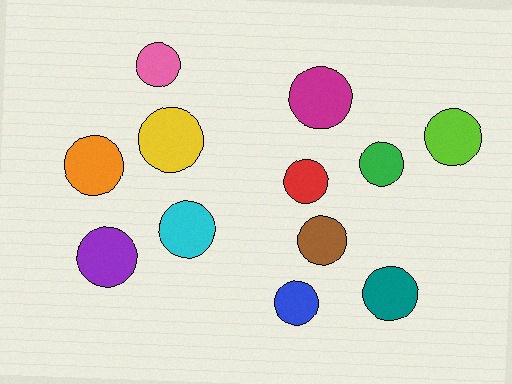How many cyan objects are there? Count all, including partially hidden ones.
There is 1 cyan object.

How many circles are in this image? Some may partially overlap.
There are 12 circles.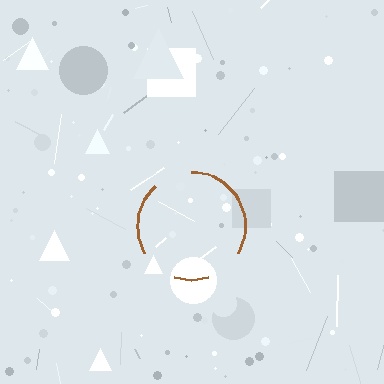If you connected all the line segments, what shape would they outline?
They would outline a circle.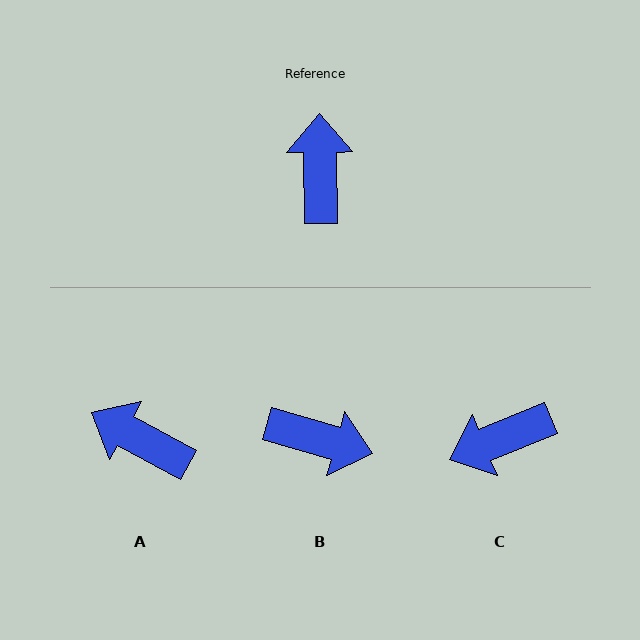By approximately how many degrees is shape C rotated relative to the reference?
Approximately 112 degrees counter-clockwise.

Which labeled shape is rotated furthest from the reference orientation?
C, about 112 degrees away.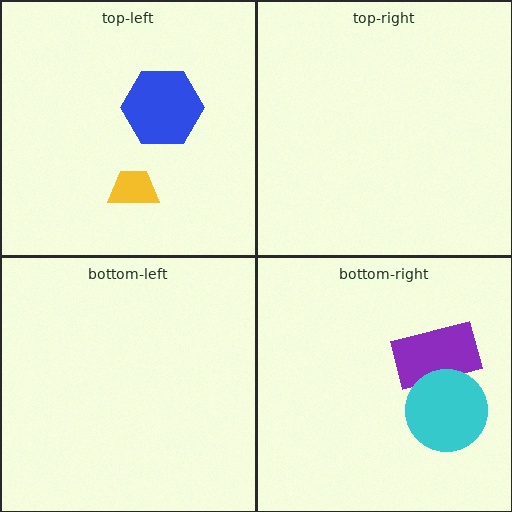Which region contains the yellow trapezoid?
The top-left region.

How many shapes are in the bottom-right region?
2.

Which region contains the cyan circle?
The bottom-right region.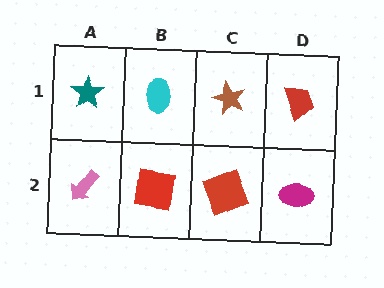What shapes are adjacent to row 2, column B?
A cyan ellipse (row 1, column B), a pink arrow (row 2, column A), a red square (row 2, column C).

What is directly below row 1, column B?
A red square.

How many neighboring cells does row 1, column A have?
2.